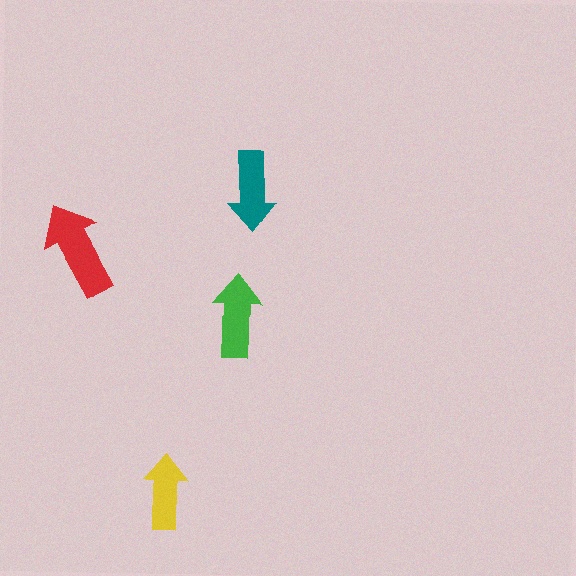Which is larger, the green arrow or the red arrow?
The red one.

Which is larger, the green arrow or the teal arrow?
The green one.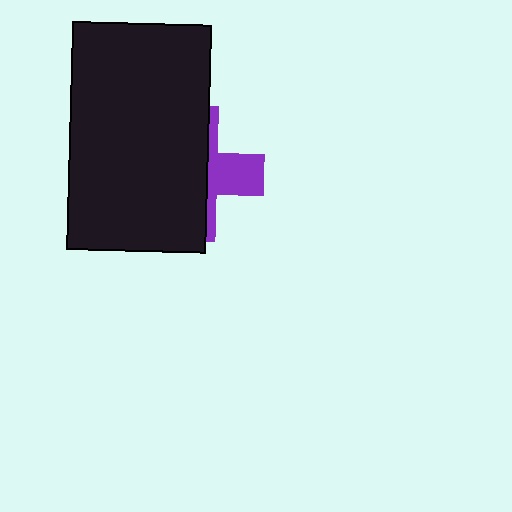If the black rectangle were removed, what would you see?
You would see the complete purple cross.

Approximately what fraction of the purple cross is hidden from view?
Roughly 66% of the purple cross is hidden behind the black rectangle.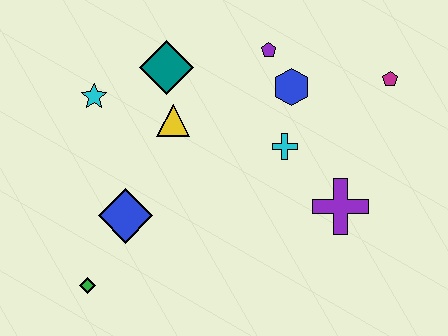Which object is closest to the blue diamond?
The green diamond is closest to the blue diamond.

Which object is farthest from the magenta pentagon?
The green diamond is farthest from the magenta pentagon.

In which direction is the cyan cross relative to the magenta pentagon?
The cyan cross is to the left of the magenta pentagon.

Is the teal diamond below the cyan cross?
No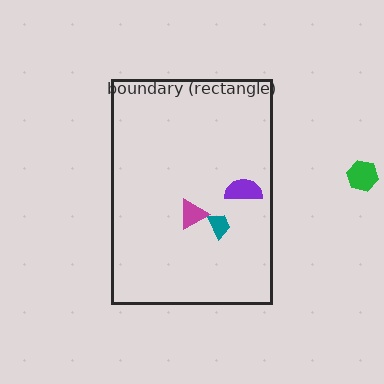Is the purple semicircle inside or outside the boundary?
Inside.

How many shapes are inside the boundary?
3 inside, 1 outside.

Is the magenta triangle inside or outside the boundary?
Inside.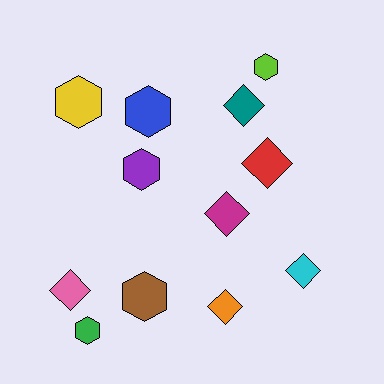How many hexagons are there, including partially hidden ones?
There are 6 hexagons.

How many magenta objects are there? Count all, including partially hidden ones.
There is 1 magenta object.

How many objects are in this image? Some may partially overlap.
There are 12 objects.